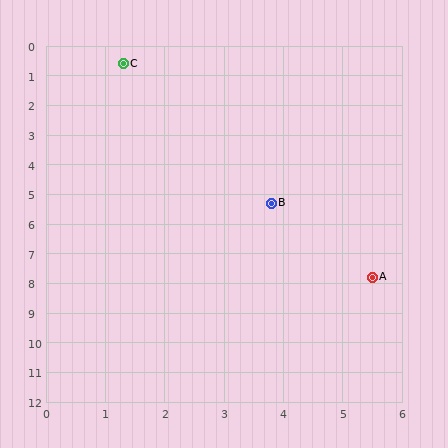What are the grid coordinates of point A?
Point A is at approximately (5.5, 7.8).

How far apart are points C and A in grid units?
Points C and A are about 8.3 grid units apart.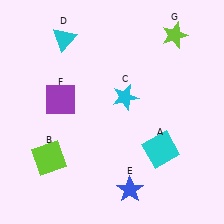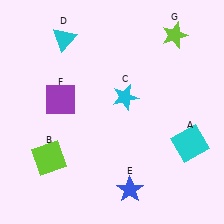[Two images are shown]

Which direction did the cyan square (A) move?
The cyan square (A) moved right.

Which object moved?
The cyan square (A) moved right.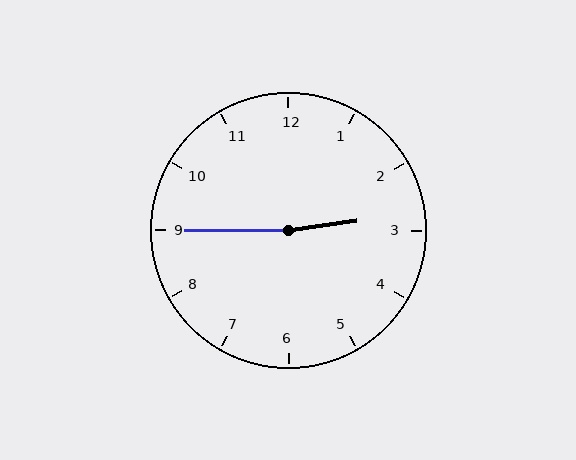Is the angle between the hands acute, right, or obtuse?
It is obtuse.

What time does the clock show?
2:45.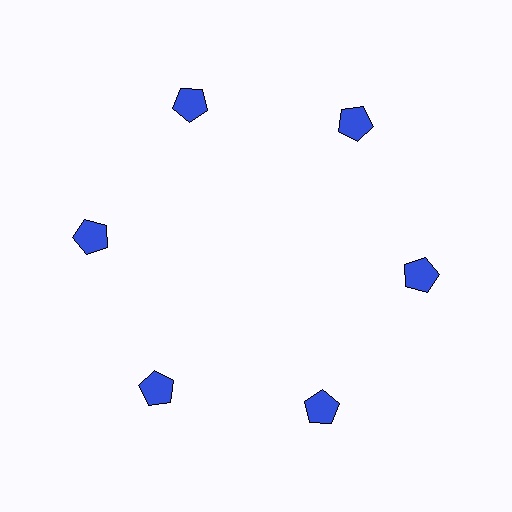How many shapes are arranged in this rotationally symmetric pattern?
There are 6 shapes, arranged in 6 groups of 1.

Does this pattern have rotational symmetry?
Yes, this pattern has 6-fold rotational symmetry. It looks the same after rotating 60 degrees around the center.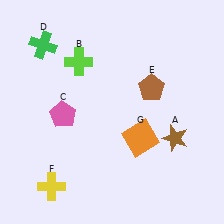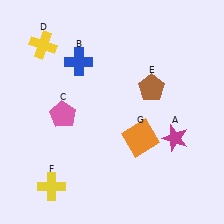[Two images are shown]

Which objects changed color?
A changed from brown to magenta. B changed from lime to blue. D changed from green to yellow.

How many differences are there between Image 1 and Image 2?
There are 3 differences between the two images.